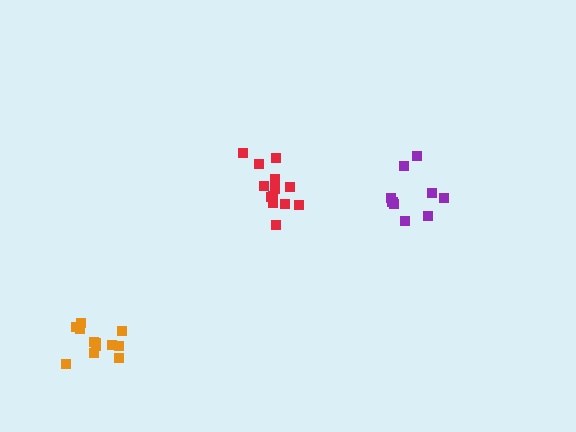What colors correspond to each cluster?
The clusters are colored: red, purple, orange.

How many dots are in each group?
Group 1: 13 dots, Group 2: 9 dots, Group 3: 12 dots (34 total).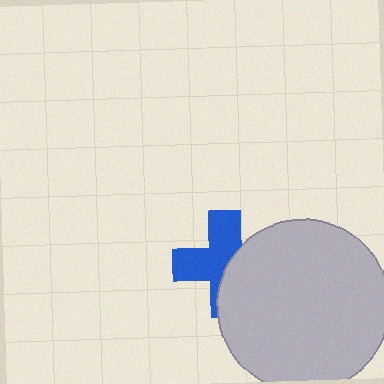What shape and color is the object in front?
The object in front is a light gray circle.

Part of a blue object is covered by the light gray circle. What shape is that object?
It is a cross.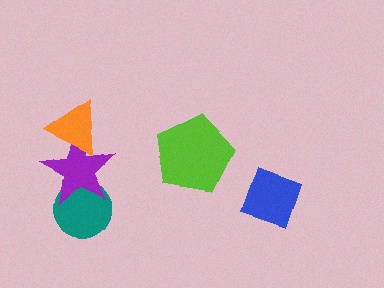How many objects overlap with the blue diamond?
0 objects overlap with the blue diamond.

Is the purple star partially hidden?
Yes, it is partially covered by another shape.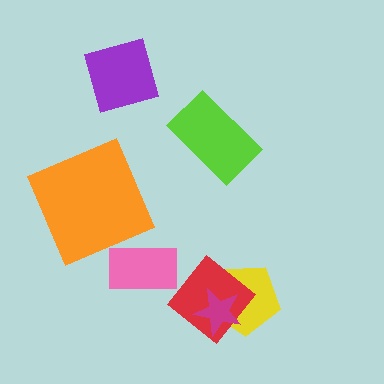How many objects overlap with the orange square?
0 objects overlap with the orange square.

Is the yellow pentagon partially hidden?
Yes, it is partially covered by another shape.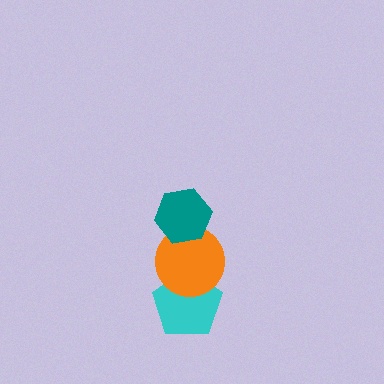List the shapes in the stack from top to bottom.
From top to bottom: the teal hexagon, the orange circle, the cyan pentagon.